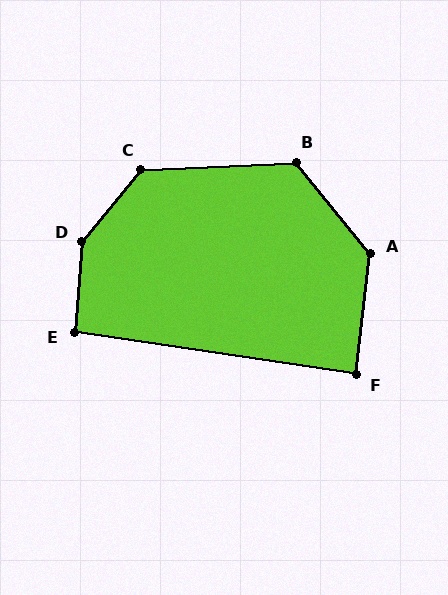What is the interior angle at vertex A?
Approximately 134 degrees (obtuse).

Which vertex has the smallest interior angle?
F, at approximately 88 degrees.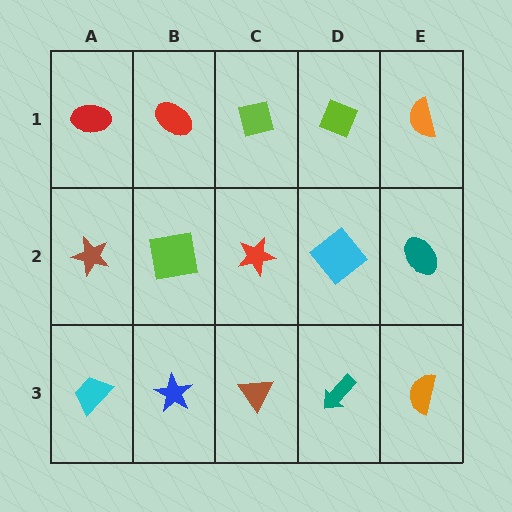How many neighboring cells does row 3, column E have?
2.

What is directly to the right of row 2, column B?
A red star.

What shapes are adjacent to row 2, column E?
An orange semicircle (row 1, column E), an orange semicircle (row 3, column E), a cyan diamond (row 2, column D).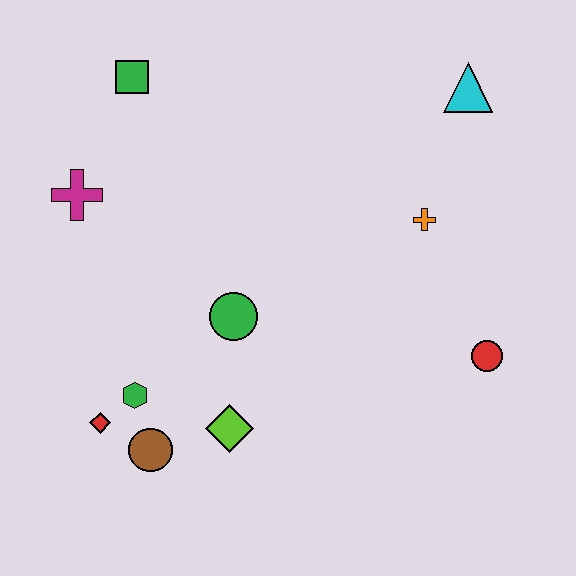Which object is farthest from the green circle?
The cyan triangle is farthest from the green circle.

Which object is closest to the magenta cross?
The green square is closest to the magenta cross.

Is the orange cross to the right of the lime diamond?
Yes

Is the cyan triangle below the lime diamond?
No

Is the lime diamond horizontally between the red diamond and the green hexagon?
No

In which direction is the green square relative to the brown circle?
The green square is above the brown circle.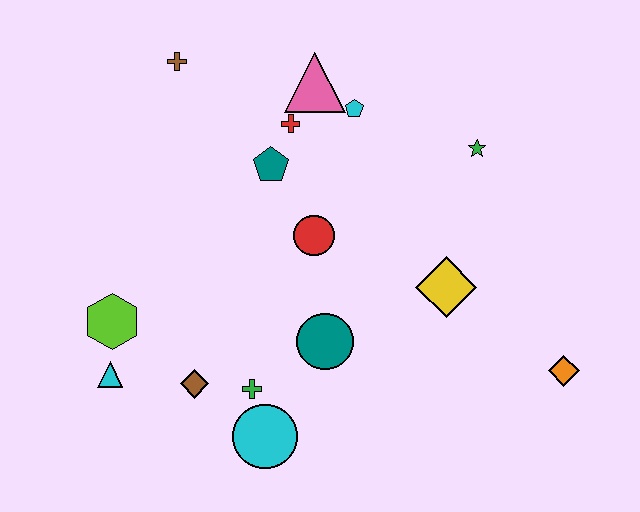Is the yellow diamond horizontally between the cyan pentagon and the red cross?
No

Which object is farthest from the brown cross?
The orange diamond is farthest from the brown cross.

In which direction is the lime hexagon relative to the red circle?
The lime hexagon is to the left of the red circle.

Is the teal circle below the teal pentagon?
Yes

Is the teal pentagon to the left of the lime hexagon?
No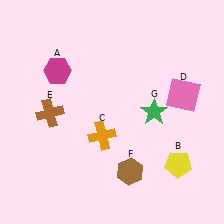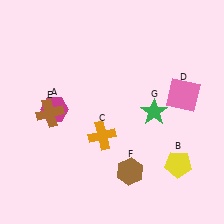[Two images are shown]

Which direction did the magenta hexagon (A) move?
The magenta hexagon (A) moved down.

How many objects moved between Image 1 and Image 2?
1 object moved between the two images.